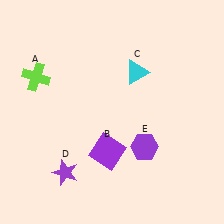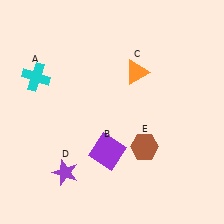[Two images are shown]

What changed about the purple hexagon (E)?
In Image 1, E is purple. In Image 2, it changed to brown.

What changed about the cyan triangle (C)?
In Image 1, C is cyan. In Image 2, it changed to orange.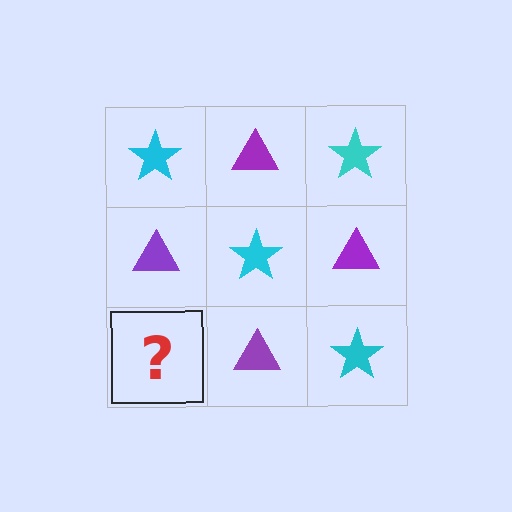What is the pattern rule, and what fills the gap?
The rule is that it alternates cyan star and purple triangle in a checkerboard pattern. The gap should be filled with a cyan star.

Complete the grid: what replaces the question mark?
The question mark should be replaced with a cyan star.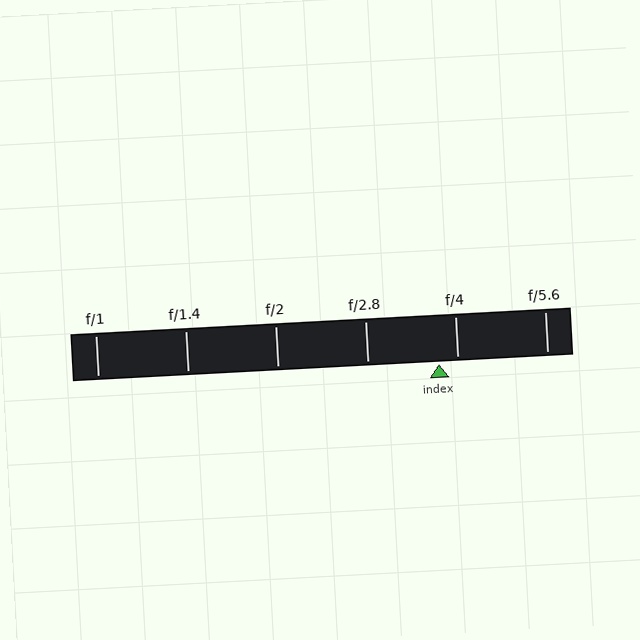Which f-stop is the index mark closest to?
The index mark is closest to f/4.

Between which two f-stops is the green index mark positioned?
The index mark is between f/2.8 and f/4.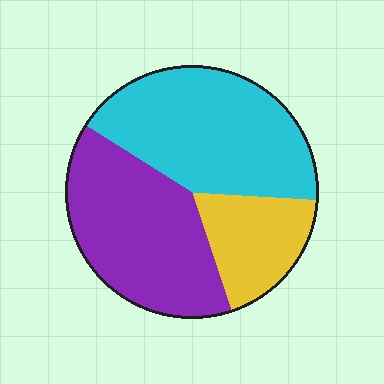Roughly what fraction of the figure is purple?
Purple takes up about two fifths (2/5) of the figure.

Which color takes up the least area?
Yellow, at roughly 20%.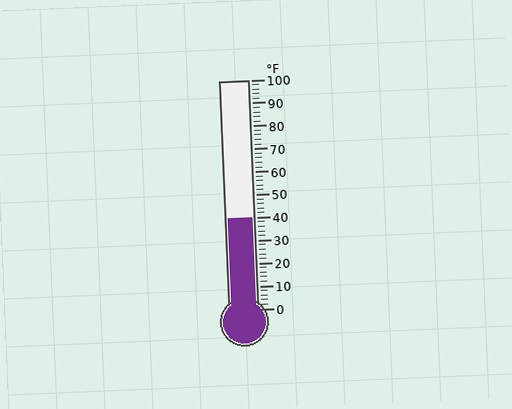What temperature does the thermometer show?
The thermometer shows approximately 40°F.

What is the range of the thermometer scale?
The thermometer scale ranges from 0°F to 100°F.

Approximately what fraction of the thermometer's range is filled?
The thermometer is filled to approximately 40% of its range.